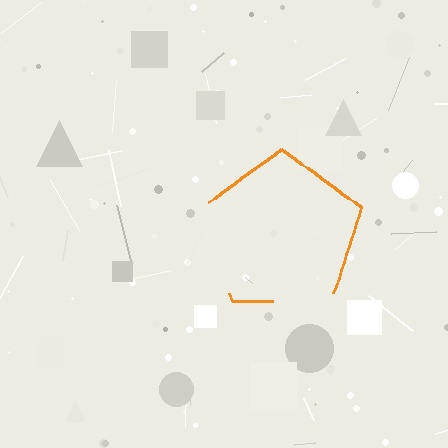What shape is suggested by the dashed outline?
The dashed outline suggests a pentagon.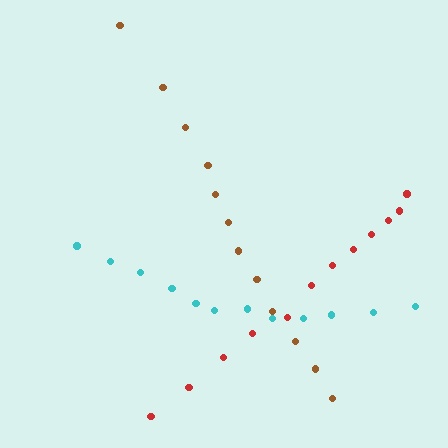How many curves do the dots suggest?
There are 3 distinct paths.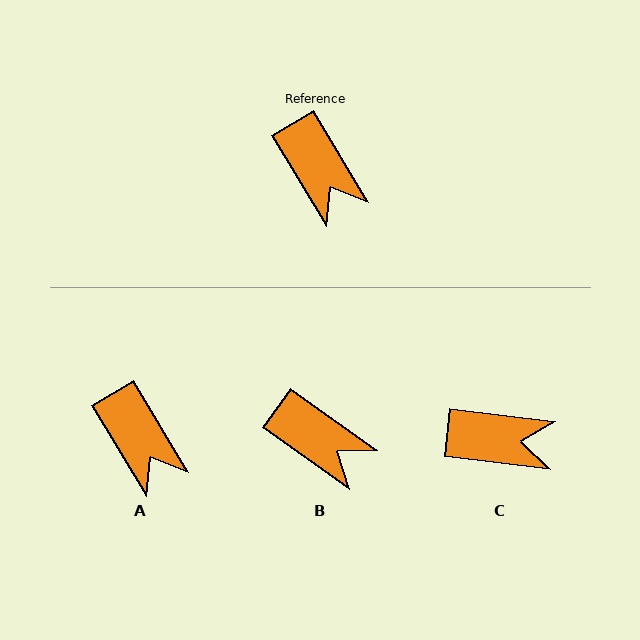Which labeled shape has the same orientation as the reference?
A.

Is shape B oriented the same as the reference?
No, it is off by about 23 degrees.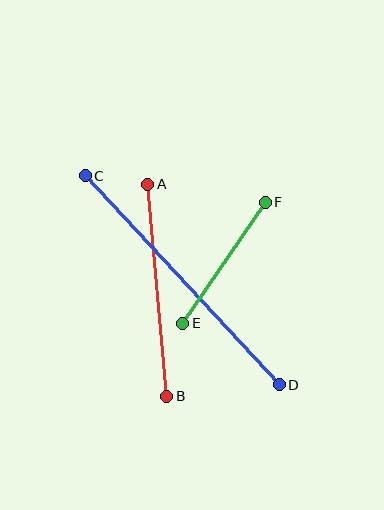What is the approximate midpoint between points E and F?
The midpoint is at approximately (224, 263) pixels.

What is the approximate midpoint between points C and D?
The midpoint is at approximately (182, 280) pixels.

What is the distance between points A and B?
The distance is approximately 213 pixels.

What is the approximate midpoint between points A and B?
The midpoint is at approximately (157, 290) pixels.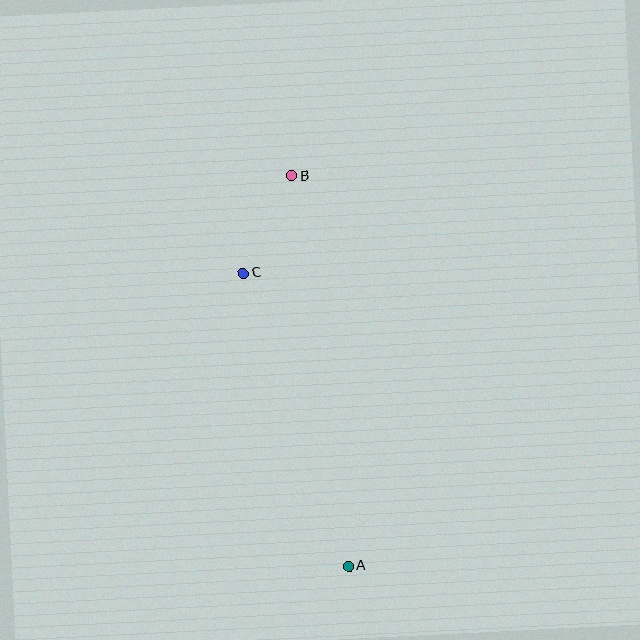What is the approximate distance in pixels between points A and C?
The distance between A and C is approximately 311 pixels.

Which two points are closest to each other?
Points B and C are closest to each other.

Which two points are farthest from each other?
Points A and B are farthest from each other.